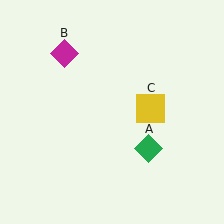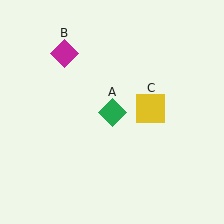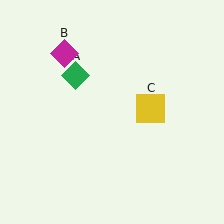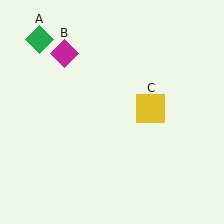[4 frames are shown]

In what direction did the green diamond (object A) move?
The green diamond (object A) moved up and to the left.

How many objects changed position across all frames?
1 object changed position: green diamond (object A).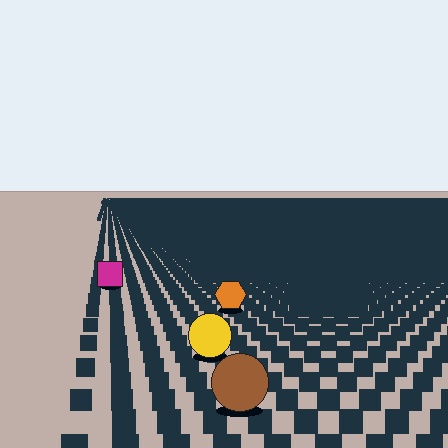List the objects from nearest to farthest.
From nearest to farthest: the brown circle, the yellow circle, the orange hexagon, the magenta square.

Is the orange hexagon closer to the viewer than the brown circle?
No. The brown circle is closer — you can tell from the texture gradient: the ground texture is coarser near it.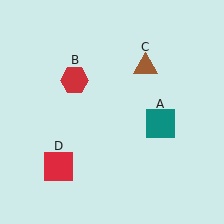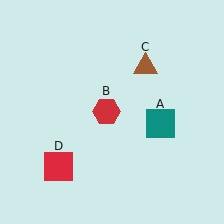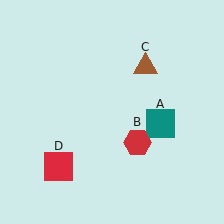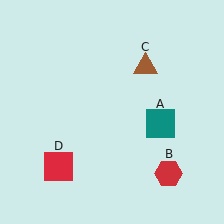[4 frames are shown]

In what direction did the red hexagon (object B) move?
The red hexagon (object B) moved down and to the right.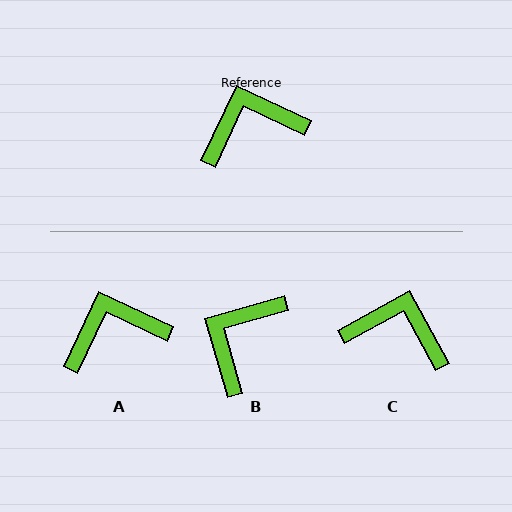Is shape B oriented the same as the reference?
No, it is off by about 41 degrees.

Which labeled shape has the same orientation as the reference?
A.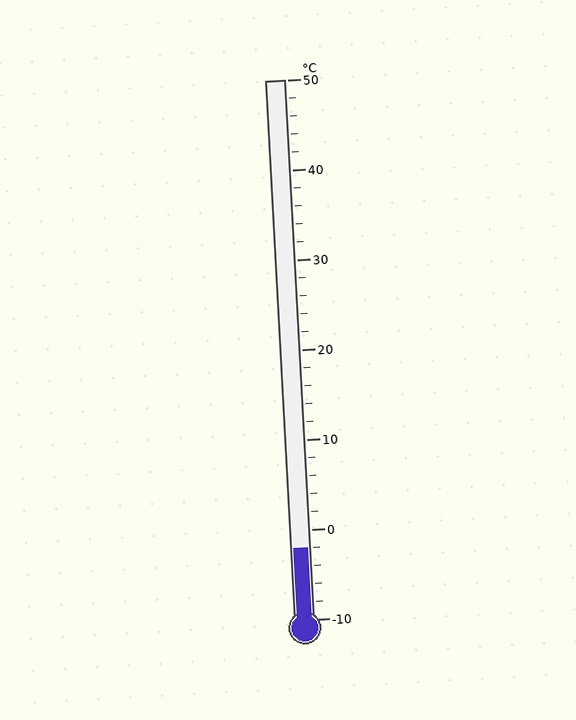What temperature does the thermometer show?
The thermometer shows approximately -2°C.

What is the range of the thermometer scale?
The thermometer scale ranges from -10°C to 50°C.